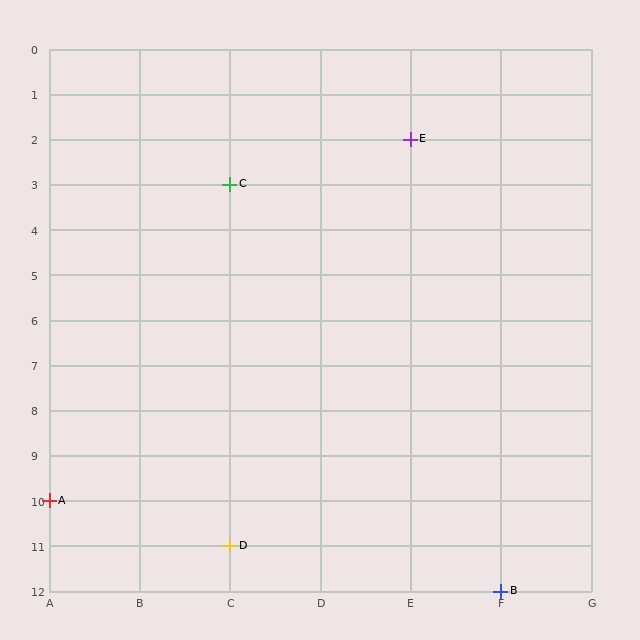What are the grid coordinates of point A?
Point A is at grid coordinates (A, 10).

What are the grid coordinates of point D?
Point D is at grid coordinates (C, 11).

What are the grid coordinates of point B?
Point B is at grid coordinates (F, 12).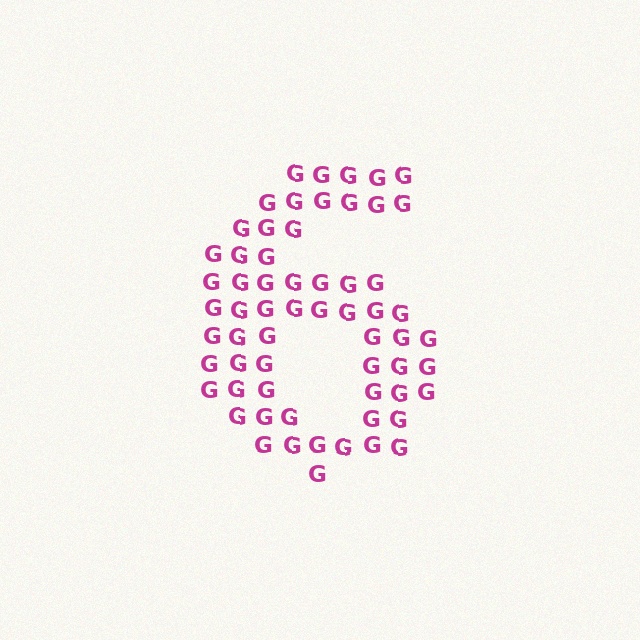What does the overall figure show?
The overall figure shows the digit 6.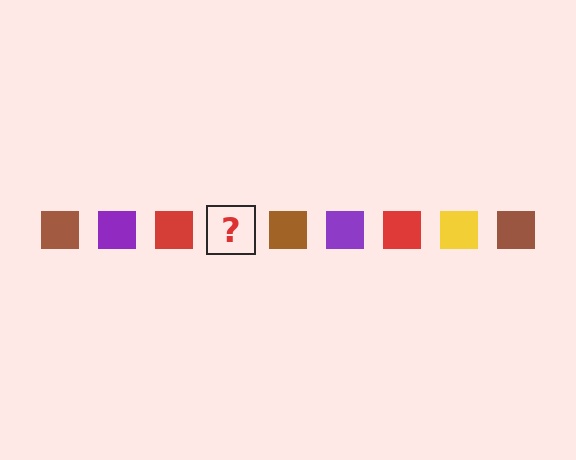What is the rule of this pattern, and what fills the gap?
The rule is that the pattern cycles through brown, purple, red, yellow squares. The gap should be filled with a yellow square.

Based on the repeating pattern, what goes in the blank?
The blank should be a yellow square.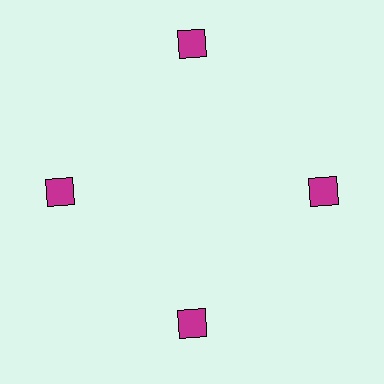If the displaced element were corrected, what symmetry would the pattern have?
It would have 4-fold rotational symmetry — the pattern would map onto itself every 90 degrees.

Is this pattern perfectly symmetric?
No. The 4 magenta squares are arranged in a ring, but one element near the 12 o'clock position is pushed outward from the center, breaking the 4-fold rotational symmetry.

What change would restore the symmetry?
The symmetry would be restored by moving it inward, back onto the ring so that all 4 squares sit at equal angles and equal distance from the center.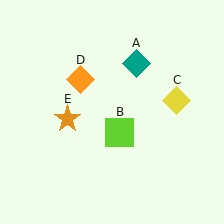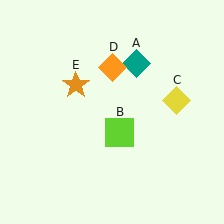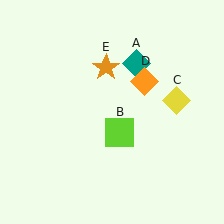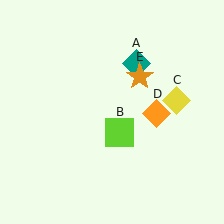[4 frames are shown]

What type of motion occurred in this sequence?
The orange diamond (object D), orange star (object E) rotated clockwise around the center of the scene.